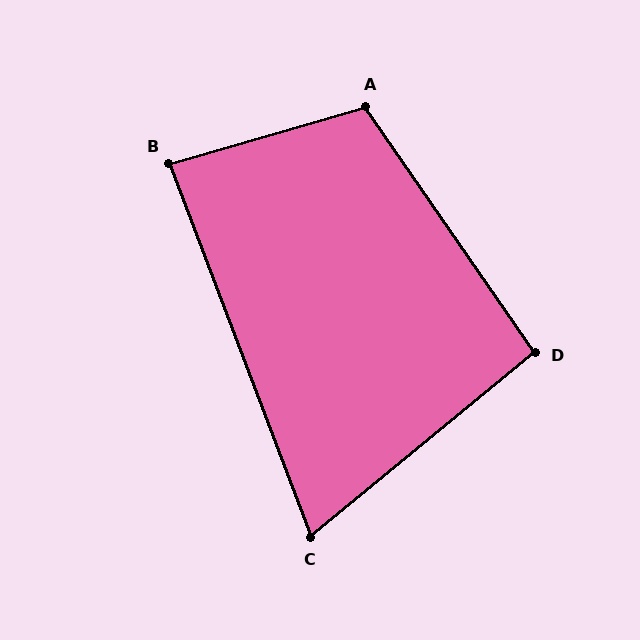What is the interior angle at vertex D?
Approximately 95 degrees (approximately right).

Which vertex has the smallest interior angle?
C, at approximately 71 degrees.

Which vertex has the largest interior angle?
A, at approximately 109 degrees.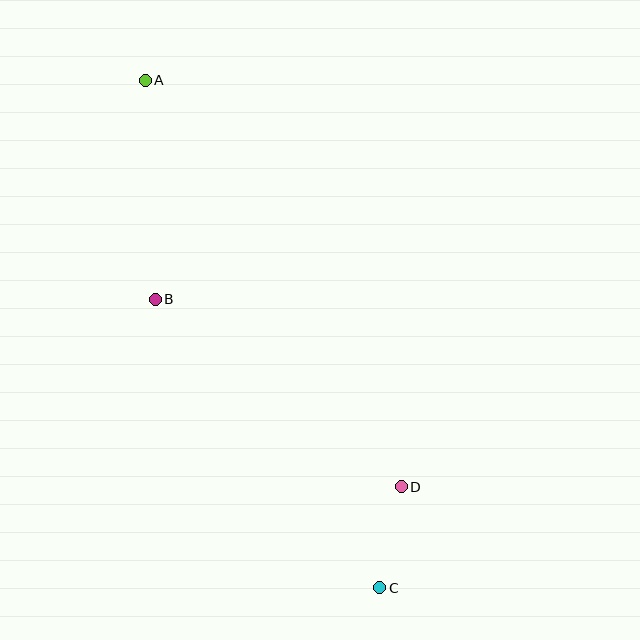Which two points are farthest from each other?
Points A and C are farthest from each other.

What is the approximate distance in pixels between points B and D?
The distance between B and D is approximately 310 pixels.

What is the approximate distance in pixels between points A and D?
The distance between A and D is approximately 481 pixels.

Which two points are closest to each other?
Points C and D are closest to each other.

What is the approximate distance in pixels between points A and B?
The distance between A and B is approximately 219 pixels.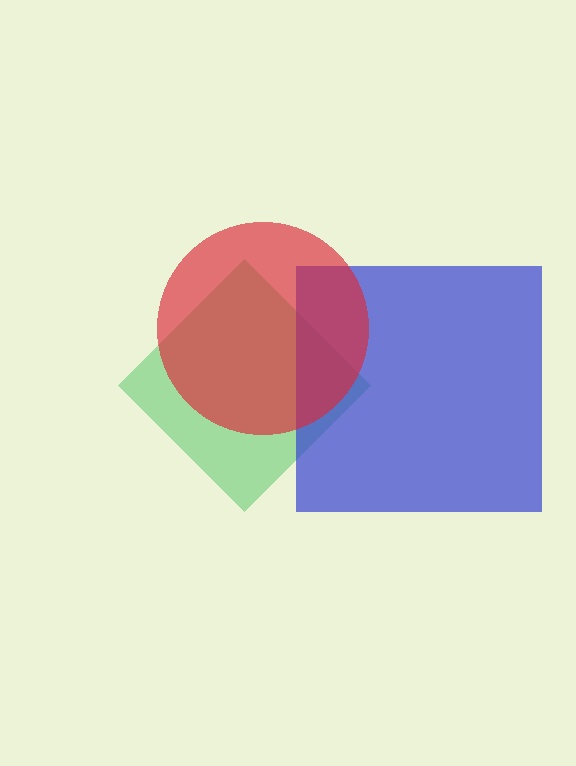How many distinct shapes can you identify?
There are 3 distinct shapes: a green diamond, a blue square, a red circle.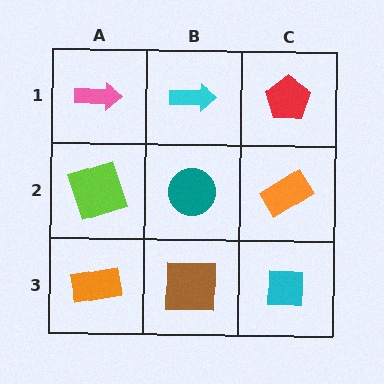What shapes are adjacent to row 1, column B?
A teal circle (row 2, column B), a pink arrow (row 1, column A), a red pentagon (row 1, column C).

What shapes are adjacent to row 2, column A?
A pink arrow (row 1, column A), an orange rectangle (row 3, column A), a teal circle (row 2, column B).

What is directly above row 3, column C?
An orange rectangle.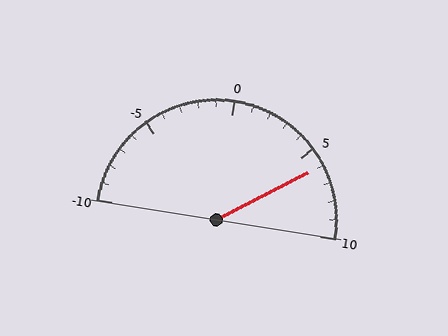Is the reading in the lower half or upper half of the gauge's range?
The reading is in the upper half of the range (-10 to 10).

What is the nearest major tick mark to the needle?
The nearest major tick mark is 5.